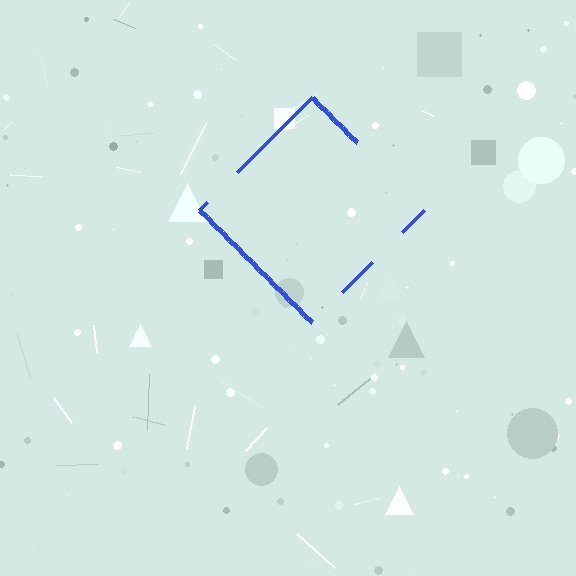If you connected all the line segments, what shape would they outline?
They would outline a diamond.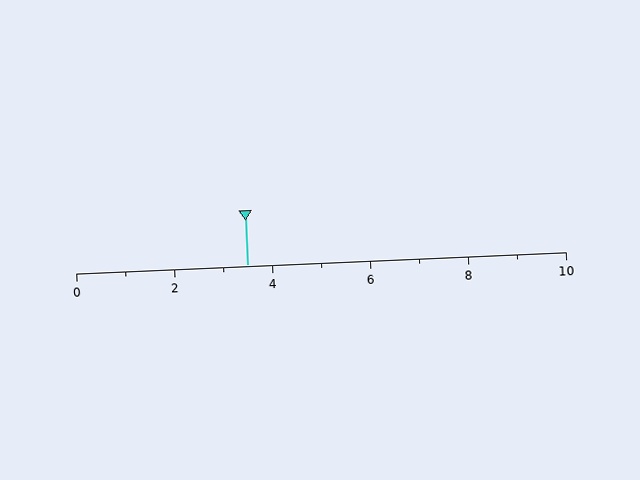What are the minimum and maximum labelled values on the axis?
The axis runs from 0 to 10.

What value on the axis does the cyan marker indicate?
The marker indicates approximately 3.5.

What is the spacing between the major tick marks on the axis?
The major ticks are spaced 2 apart.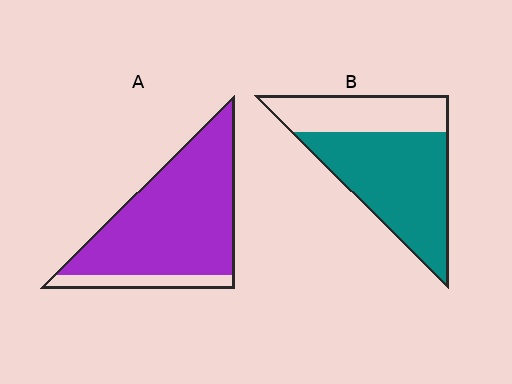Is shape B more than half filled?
Yes.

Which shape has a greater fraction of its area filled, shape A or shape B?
Shape A.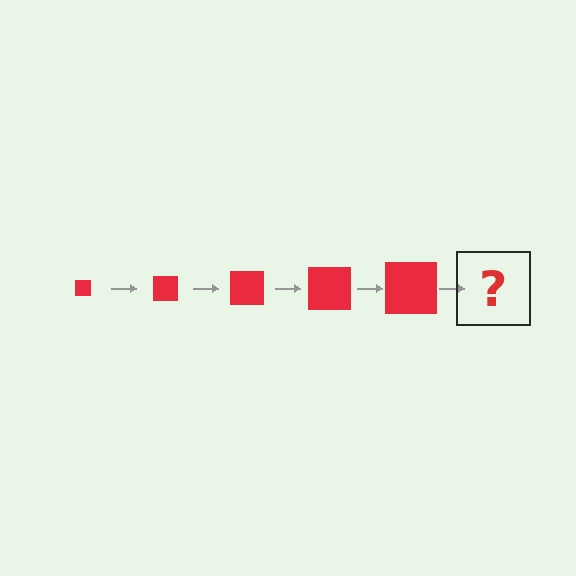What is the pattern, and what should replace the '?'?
The pattern is that the square gets progressively larger each step. The '?' should be a red square, larger than the previous one.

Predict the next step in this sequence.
The next step is a red square, larger than the previous one.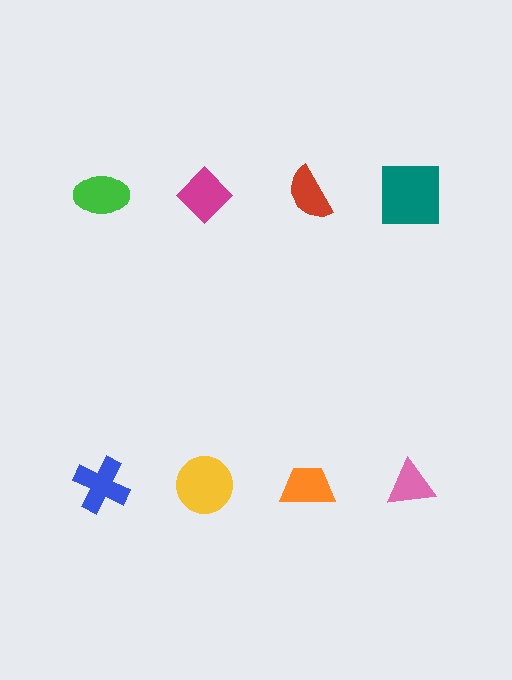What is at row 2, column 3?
An orange trapezoid.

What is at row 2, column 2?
A yellow circle.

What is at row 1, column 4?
A teal square.